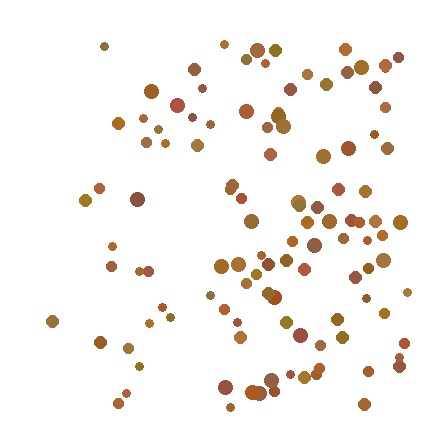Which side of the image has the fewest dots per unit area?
The left.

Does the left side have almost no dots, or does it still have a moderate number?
Still a moderate number, just noticeably fewer than the right.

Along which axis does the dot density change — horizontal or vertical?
Horizontal.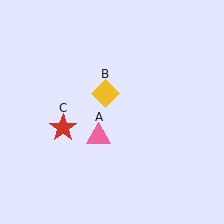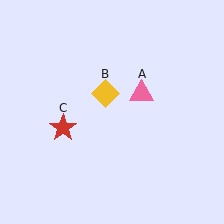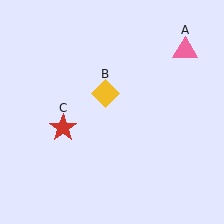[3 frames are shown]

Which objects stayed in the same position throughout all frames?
Yellow diamond (object B) and red star (object C) remained stationary.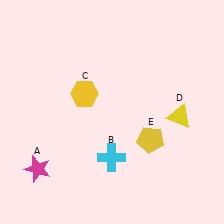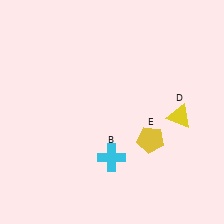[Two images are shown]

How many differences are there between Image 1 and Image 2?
There are 2 differences between the two images.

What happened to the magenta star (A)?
The magenta star (A) was removed in Image 2. It was in the bottom-left area of Image 1.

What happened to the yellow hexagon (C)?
The yellow hexagon (C) was removed in Image 2. It was in the top-left area of Image 1.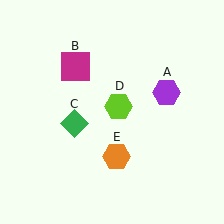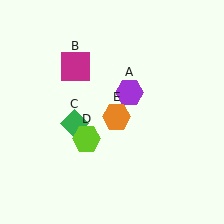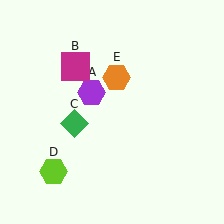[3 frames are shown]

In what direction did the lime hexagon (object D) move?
The lime hexagon (object D) moved down and to the left.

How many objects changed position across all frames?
3 objects changed position: purple hexagon (object A), lime hexagon (object D), orange hexagon (object E).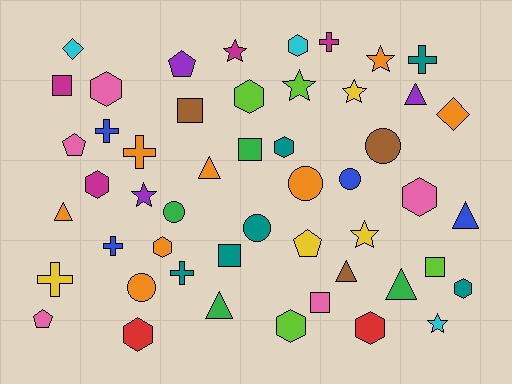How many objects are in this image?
There are 50 objects.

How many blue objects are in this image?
There are 4 blue objects.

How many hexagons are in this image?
There are 11 hexagons.